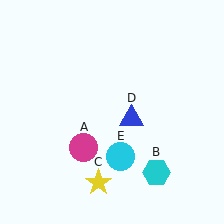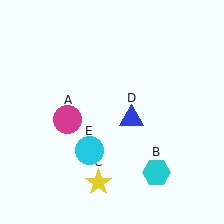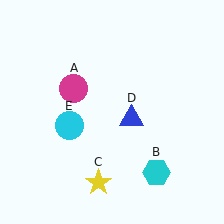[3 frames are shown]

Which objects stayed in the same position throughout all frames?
Cyan hexagon (object B) and yellow star (object C) and blue triangle (object D) remained stationary.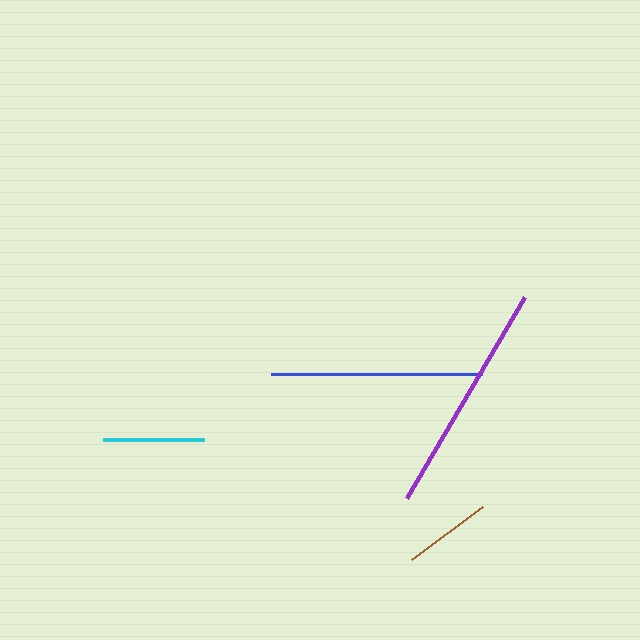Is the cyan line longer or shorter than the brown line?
The cyan line is longer than the brown line.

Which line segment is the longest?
The purple line is the longest at approximately 234 pixels.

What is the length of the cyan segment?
The cyan segment is approximately 101 pixels long.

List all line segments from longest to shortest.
From longest to shortest: purple, blue, cyan, brown.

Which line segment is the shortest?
The brown line is the shortest at approximately 90 pixels.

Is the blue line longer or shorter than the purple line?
The purple line is longer than the blue line.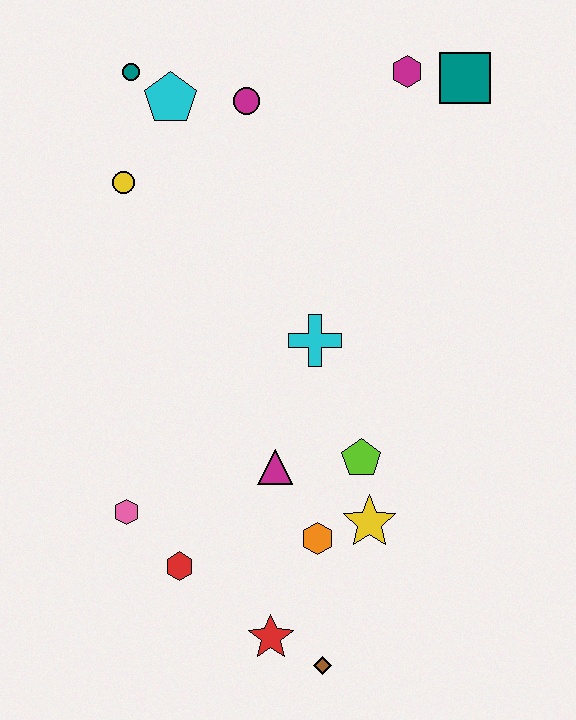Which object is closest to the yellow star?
The orange hexagon is closest to the yellow star.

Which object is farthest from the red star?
The teal square is farthest from the red star.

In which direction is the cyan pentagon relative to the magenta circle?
The cyan pentagon is to the left of the magenta circle.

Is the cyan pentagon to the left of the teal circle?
No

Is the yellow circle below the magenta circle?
Yes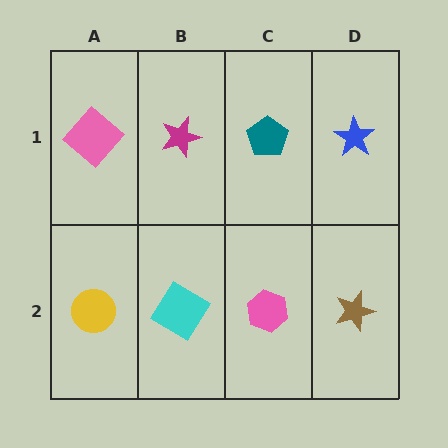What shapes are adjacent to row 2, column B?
A magenta star (row 1, column B), a yellow circle (row 2, column A), a pink hexagon (row 2, column C).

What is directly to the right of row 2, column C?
A brown star.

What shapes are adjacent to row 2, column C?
A teal pentagon (row 1, column C), a cyan diamond (row 2, column B), a brown star (row 2, column D).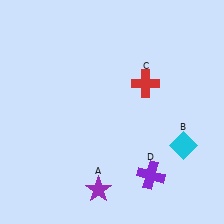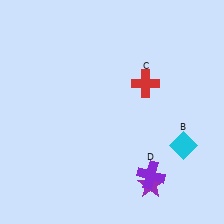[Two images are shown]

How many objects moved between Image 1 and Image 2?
1 object moved between the two images.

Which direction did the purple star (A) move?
The purple star (A) moved right.